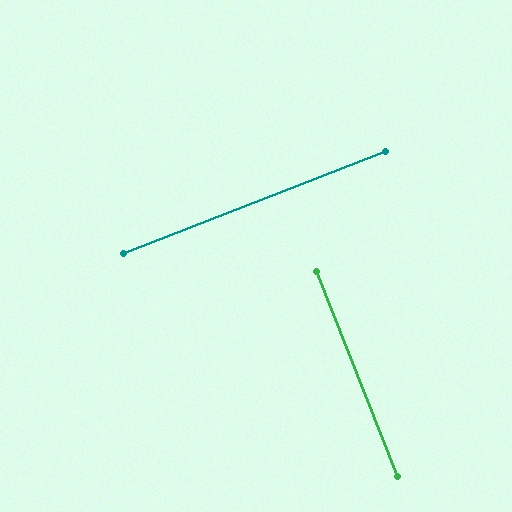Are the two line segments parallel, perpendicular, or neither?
Perpendicular — they meet at approximately 90°.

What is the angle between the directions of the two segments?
Approximately 90 degrees.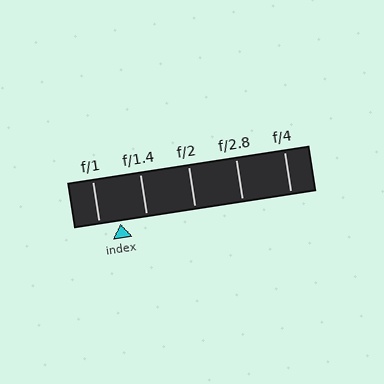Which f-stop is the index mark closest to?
The index mark is closest to f/1.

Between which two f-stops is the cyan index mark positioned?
The index mark is between f/1 and f/1.4.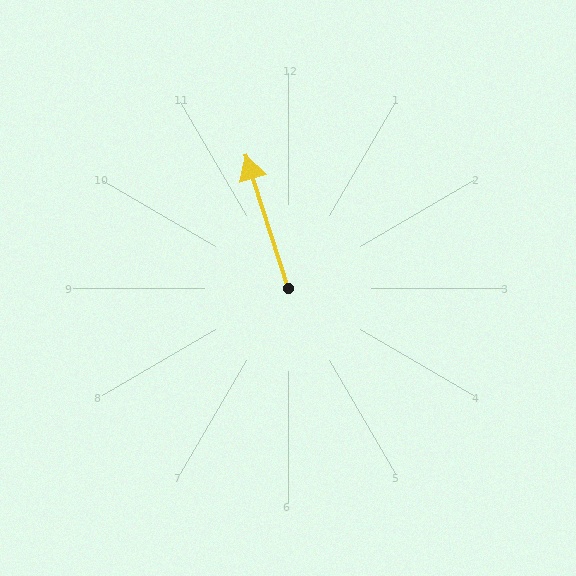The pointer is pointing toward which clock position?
Roughly 11 o'clock.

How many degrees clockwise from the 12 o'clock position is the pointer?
Approximately 342 degrees.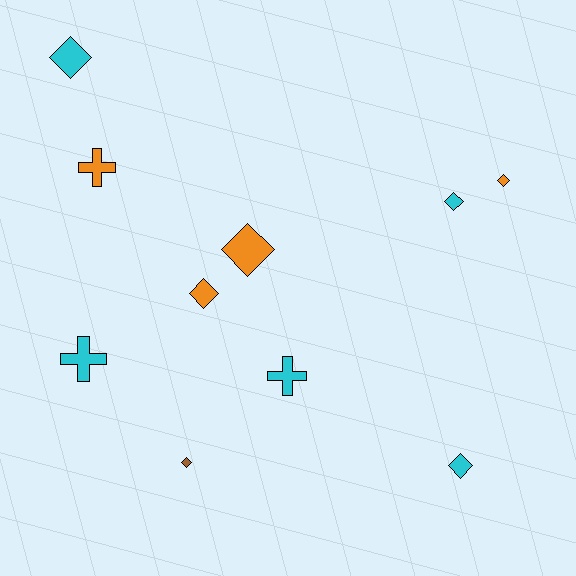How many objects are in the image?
There are 10 objects.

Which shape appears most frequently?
Diamond, with 7 objects.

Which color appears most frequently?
Cyan, with 5 objects.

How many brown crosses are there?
There are no brown crosses.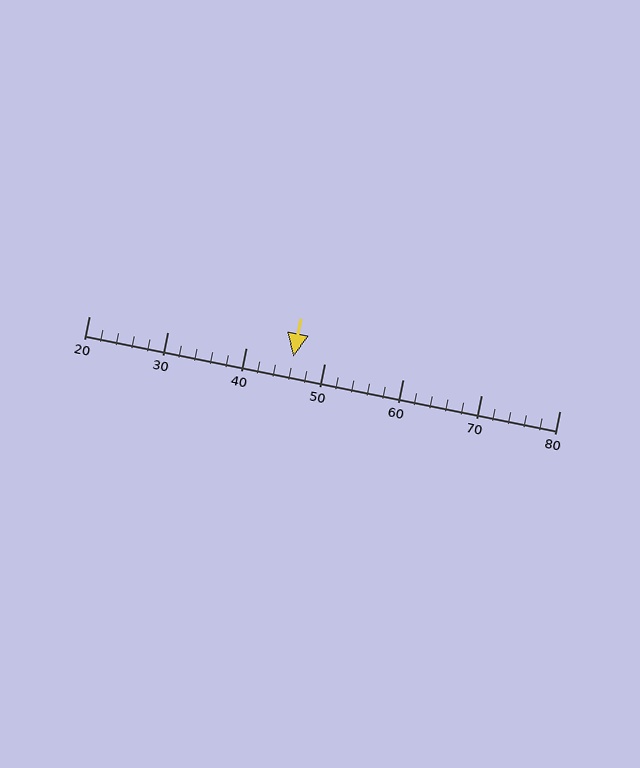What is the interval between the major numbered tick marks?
The major tick marks are spaced 10 units apart.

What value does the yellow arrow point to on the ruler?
The yellow arrow points to approximately 46.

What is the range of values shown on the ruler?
The ruler shows values from 20 to 80.